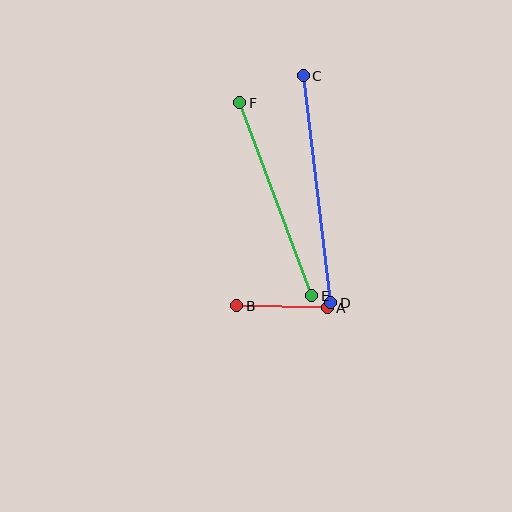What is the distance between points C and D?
The distance is approximately 228 pixels.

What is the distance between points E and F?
The distance is approximately 206 pixels.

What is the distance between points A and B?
The distance is approximately 90 pixels.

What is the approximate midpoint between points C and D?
The midpoint is at approximately (317, 189) pixels.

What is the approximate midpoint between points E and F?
The midpoint is at approximately (276, 199) pixels.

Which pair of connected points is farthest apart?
Points C and D are farthest apart.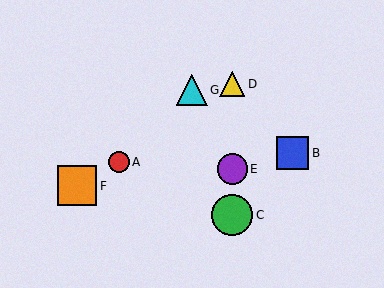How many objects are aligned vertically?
3 objects (C, D, E) are aligned vertically.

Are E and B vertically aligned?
No, E is at x≈232 and B is at x≈292.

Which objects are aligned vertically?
Objects C, D, E are aligned vertically.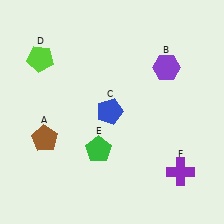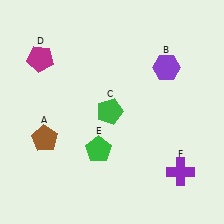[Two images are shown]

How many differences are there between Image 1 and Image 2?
There are 2 differences between the two images.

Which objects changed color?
C changed from blue to green. D changed from lime to magenta.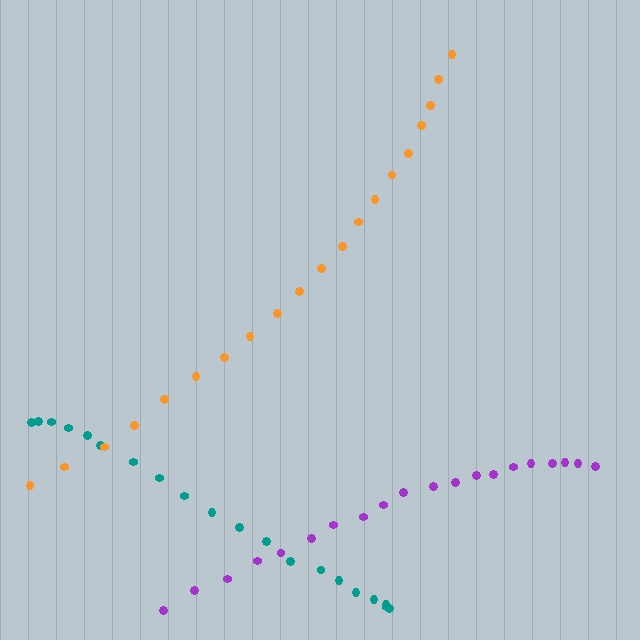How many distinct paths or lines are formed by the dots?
There are 3 distinct paths.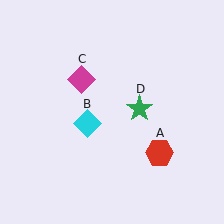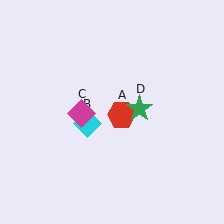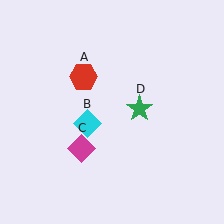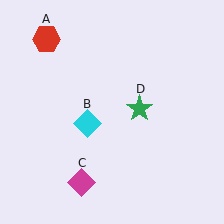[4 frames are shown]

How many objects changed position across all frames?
2 objects changed position: red hexagon (object A), magenta diamond (object C).